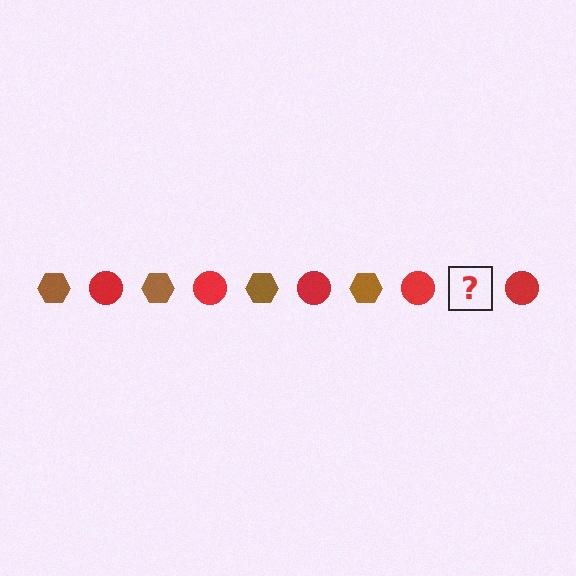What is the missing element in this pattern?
The missing element is a brown hexagon.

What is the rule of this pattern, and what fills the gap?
The rule is that the pattern alternates between brown hexagon and red circle. The gap should be filled with a brown hexagon.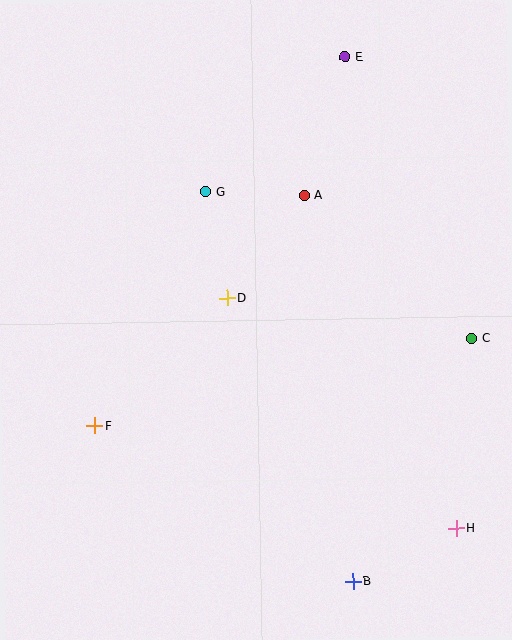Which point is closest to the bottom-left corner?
Point F is closest to the bottom-left corner.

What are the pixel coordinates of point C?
Point C is at (472, 338).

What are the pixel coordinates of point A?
Point A is at (304, 196).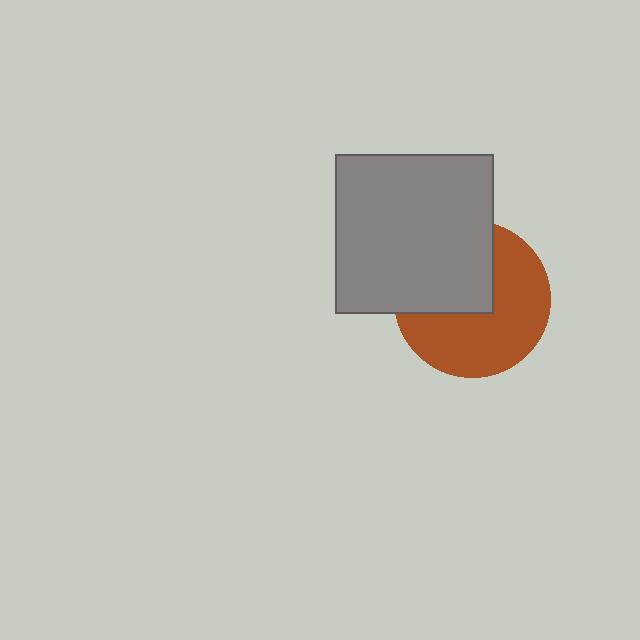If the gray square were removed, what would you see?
You would see the complete brown circle.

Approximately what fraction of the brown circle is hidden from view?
Roughly 41% of the brown circle is hidden behind the gray square.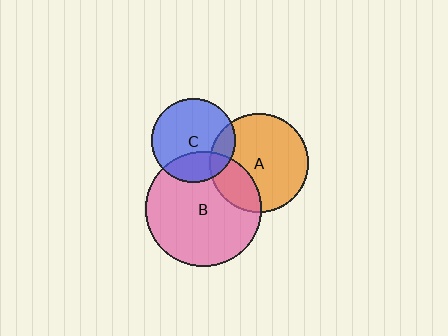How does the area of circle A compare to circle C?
Approximately 1.4 times.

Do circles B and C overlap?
Yes.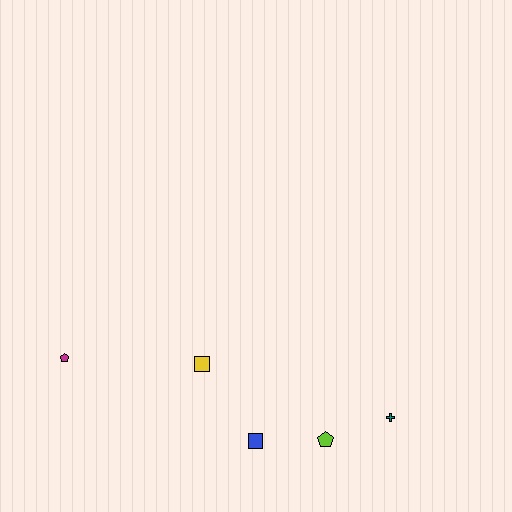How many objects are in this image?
There are 5 objects.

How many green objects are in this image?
There are no green objects.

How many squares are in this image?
There are 2 squares.